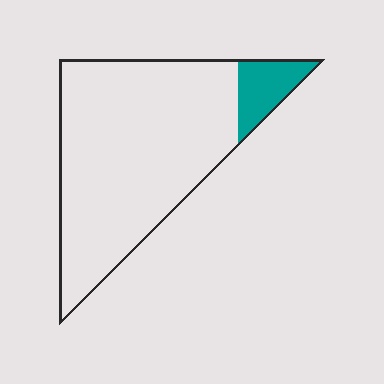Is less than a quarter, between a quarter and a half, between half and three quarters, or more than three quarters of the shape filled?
Less than a quarter.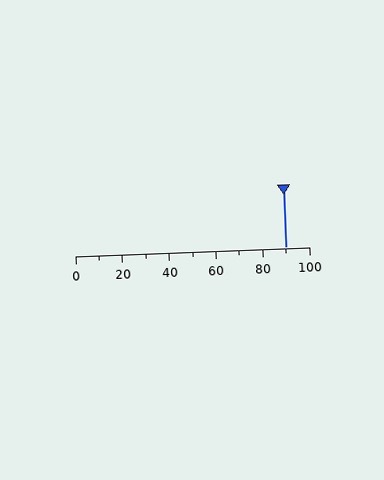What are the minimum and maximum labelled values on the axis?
The axis runs from 0 to 100.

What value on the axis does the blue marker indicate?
The marker indicates approximately 90.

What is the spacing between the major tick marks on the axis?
The major ticks are spaced 20 apart.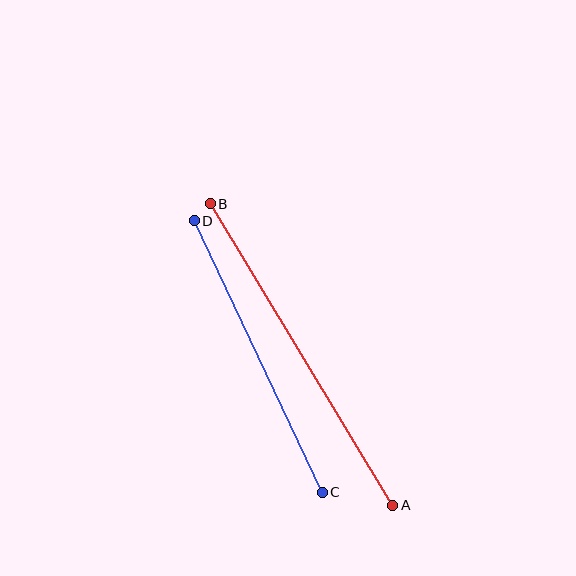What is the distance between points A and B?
The distance is approximately 352 pixels.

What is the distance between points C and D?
The distance is approximately 300 pixels.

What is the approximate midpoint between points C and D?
The midpoint is at approximately (258, 356) pixels.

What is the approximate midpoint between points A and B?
The midpoint is at approximately (302, 355) pixels.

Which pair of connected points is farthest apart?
Points A and B are farthest apart.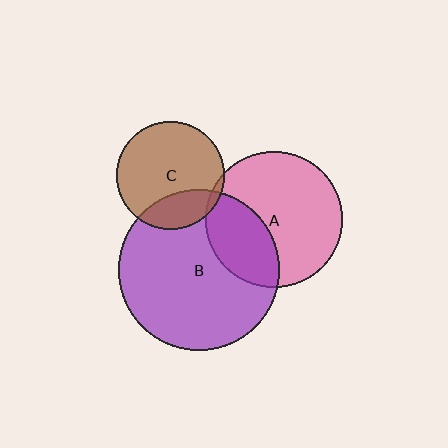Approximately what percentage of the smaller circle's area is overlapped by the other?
Approximately 35%.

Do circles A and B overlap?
Yes.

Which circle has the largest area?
Circle B (purple).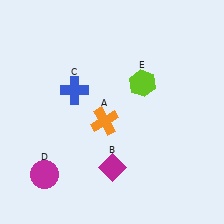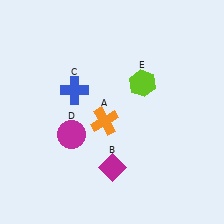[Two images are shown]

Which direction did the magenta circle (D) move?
The magenta circle (D) moved up.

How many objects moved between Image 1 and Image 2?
1 object moved between the two images.